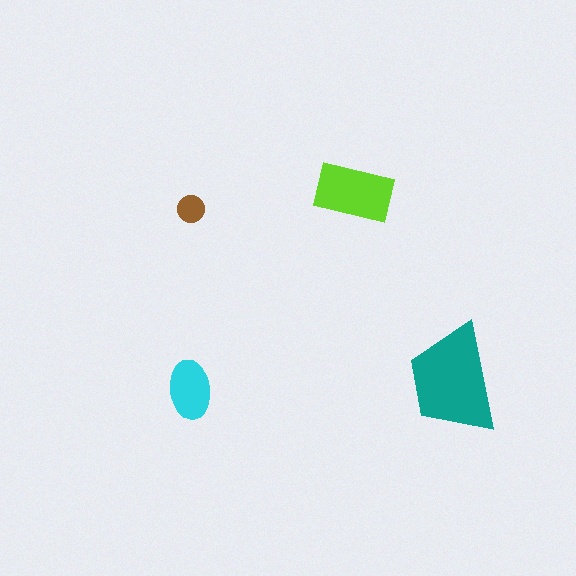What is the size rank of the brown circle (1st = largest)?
4th.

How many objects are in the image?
There are 4 objects in the image.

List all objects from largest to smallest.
The teal trapezoid, the lime rectangle, the cyan ellipse, the brown circle.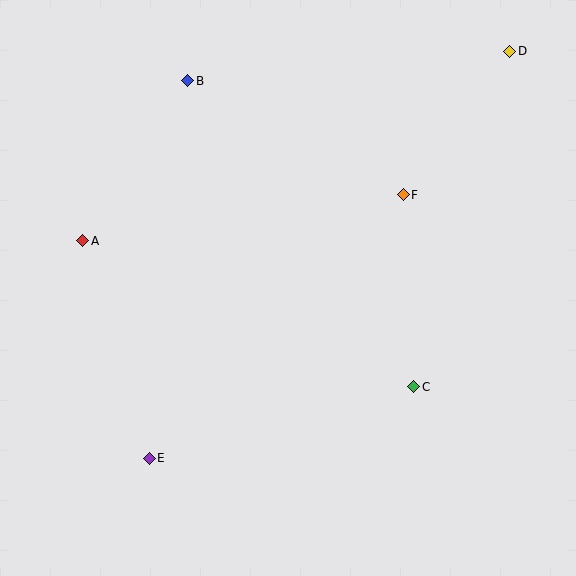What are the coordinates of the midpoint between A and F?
The midpoint between A and F is at (243, 218).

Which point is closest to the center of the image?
Point F at (403, 195) is closest to the center.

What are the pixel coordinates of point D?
Point D is at (510, 51).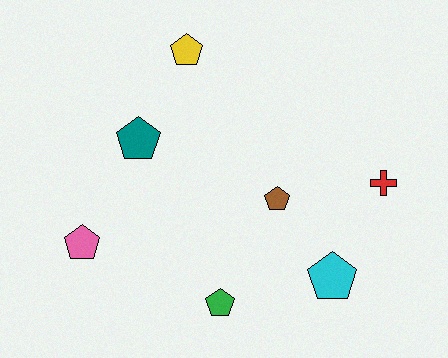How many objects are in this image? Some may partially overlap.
There are 7 objects.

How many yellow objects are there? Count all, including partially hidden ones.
There is 1 yellow object.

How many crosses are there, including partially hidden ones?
There is 1 cross.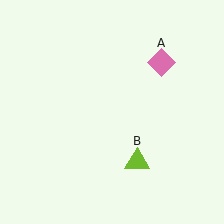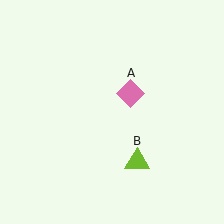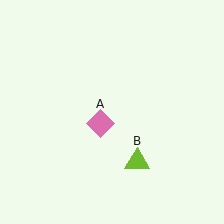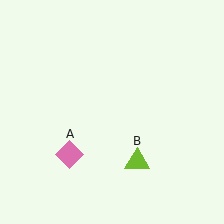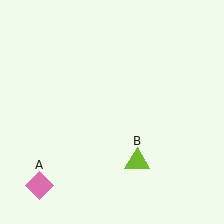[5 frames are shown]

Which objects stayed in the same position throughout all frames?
Lime triangle (object B) remained stationary.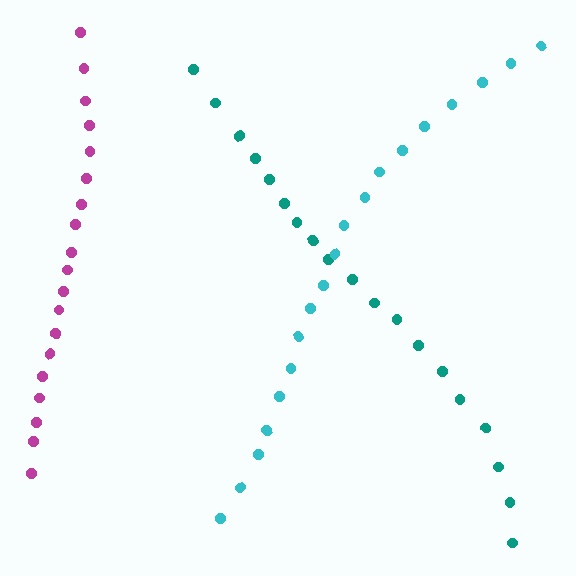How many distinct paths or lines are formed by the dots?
There are 3 distinct paths.